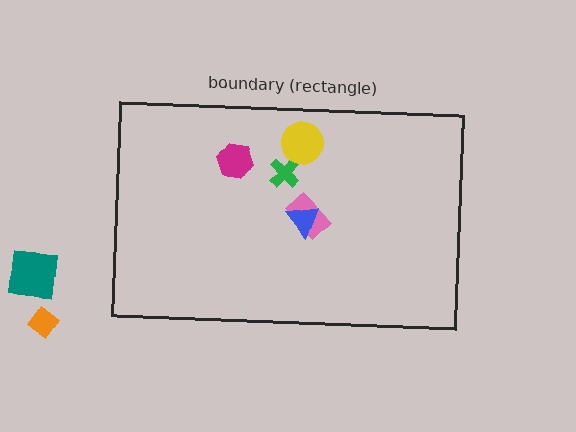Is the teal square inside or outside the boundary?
Outside.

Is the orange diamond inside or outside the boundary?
Outside.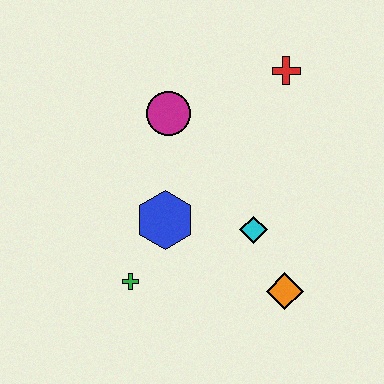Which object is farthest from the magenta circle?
The orange diamond is farthest from the magenta circle.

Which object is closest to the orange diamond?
The cyan diamond is closest to the orange diamond.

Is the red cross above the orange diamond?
Yes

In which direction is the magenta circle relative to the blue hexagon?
The magenta circle is above the blue hexagon.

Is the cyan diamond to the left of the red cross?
Yes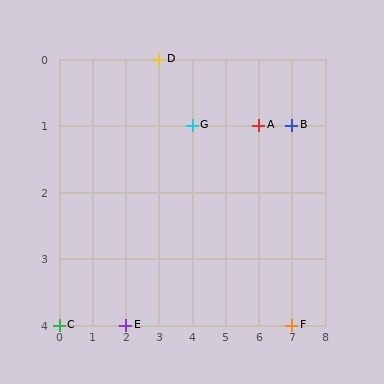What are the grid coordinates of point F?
Point F is at grid coordinates (7, 4).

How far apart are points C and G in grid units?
Points C and G are 4 columns and 3 rows apart (about 5.0 grid units diagonally).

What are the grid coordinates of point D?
Point D is at grid coordinates (3, 0).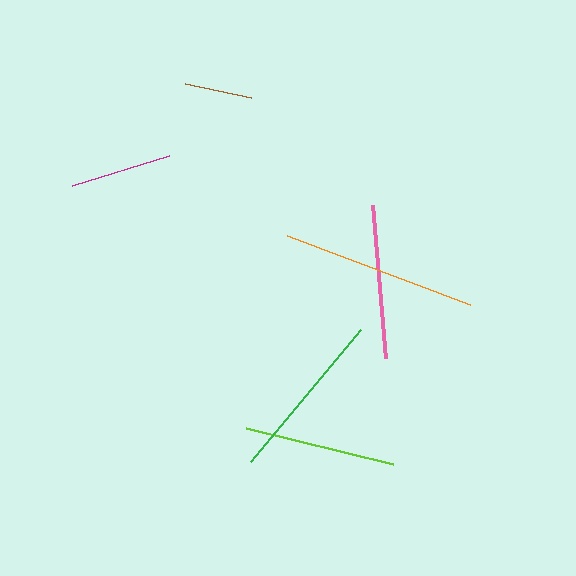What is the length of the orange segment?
The orange segment is approximately 196 pixels long.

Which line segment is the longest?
The orange line is the longest at approximately 196 pixels.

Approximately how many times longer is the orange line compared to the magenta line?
The orange line is approximately 1.9 times the length of the magenta line.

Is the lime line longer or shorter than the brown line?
The lime line is longer than the brown line.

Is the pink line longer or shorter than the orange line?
The orange line is longer than the pink line.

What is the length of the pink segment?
The pink segment is approximately 154 pixels long.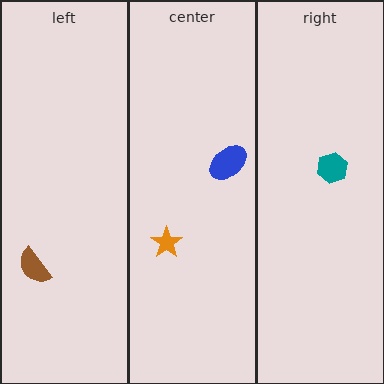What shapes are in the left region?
The brown semicircle.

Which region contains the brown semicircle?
The left region.